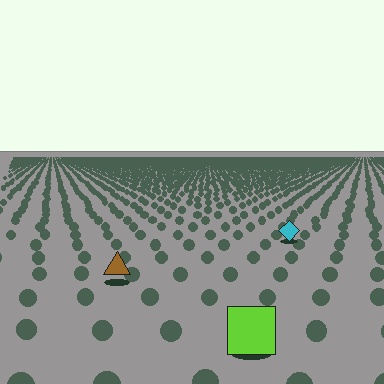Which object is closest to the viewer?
The lime square is closest. The texture marks near it are larger and more spread out.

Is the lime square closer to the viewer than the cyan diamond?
Yes. The lime square is closer — you can tell from the texture gradient: the ground texture is coarser near it.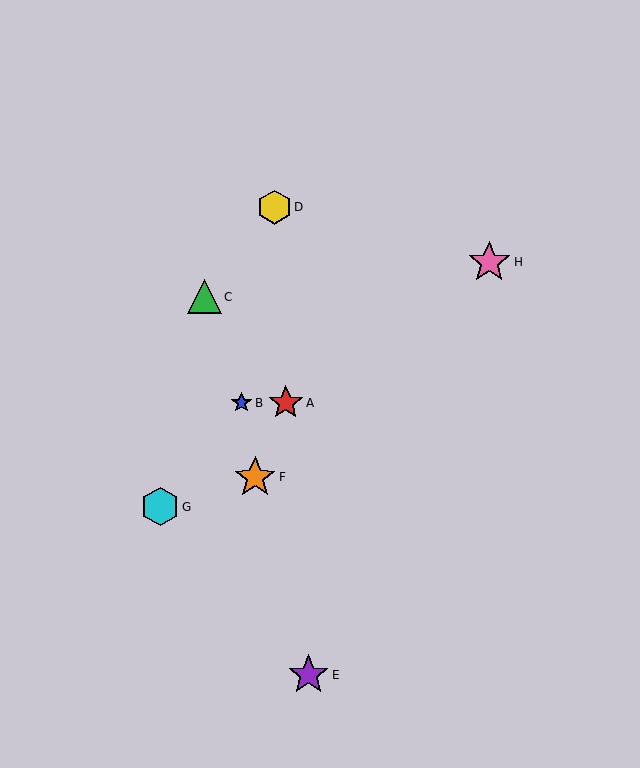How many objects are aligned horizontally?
2 objects (A, B) are aligned horizontally.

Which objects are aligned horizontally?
Objects A, B are aligned horizontally.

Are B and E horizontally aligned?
No, B is at y≈403 and E is at y≈675.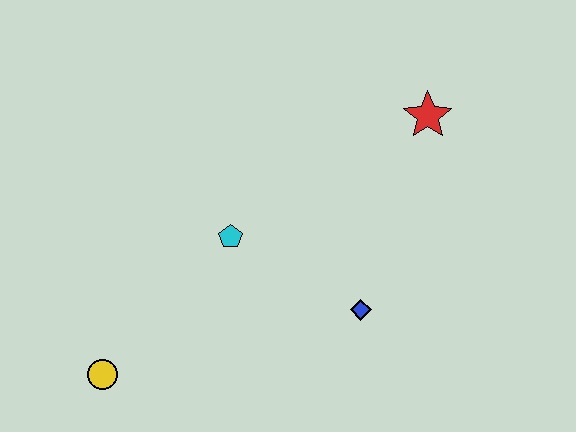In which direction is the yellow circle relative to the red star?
The yellow circle is to the left of the red star.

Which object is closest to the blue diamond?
The cyan pentagon is closest to the blue diamond.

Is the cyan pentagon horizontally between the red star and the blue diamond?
No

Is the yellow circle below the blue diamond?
Yes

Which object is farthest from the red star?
The yellow circle is farthest from the red star.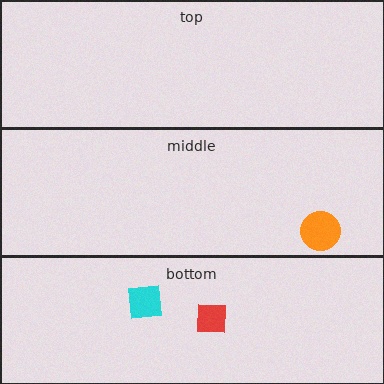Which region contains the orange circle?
The middle region.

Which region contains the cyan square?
The bottom region.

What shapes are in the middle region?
The orange circle.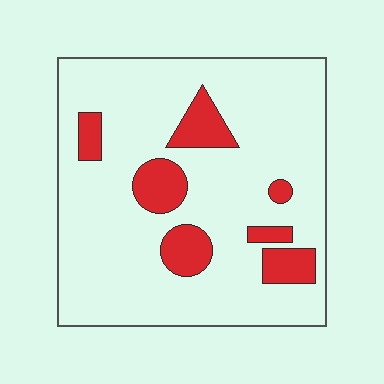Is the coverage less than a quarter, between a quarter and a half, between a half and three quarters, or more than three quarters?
Less than a quarter.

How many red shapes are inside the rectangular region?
7.